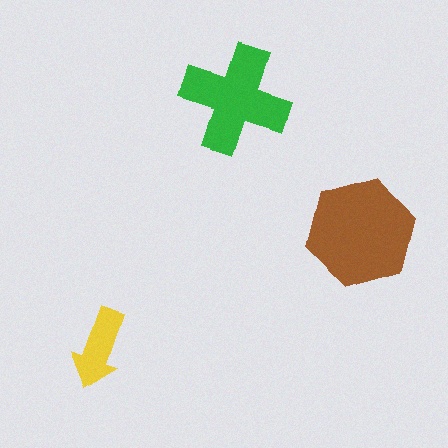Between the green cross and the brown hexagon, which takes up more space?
The brown hexagon.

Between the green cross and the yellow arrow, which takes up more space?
The green cross.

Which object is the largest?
The brown hexagon.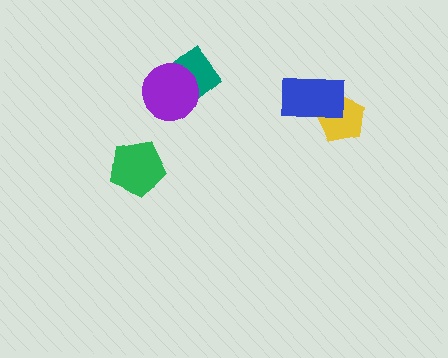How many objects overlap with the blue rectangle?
1 object overlaps with the blue rectangle.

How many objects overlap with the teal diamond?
1 object overlaps with the teal diamond.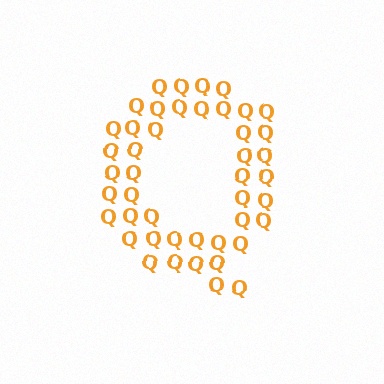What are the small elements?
The small elements are letter Q's.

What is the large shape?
The large shape is the letter Q.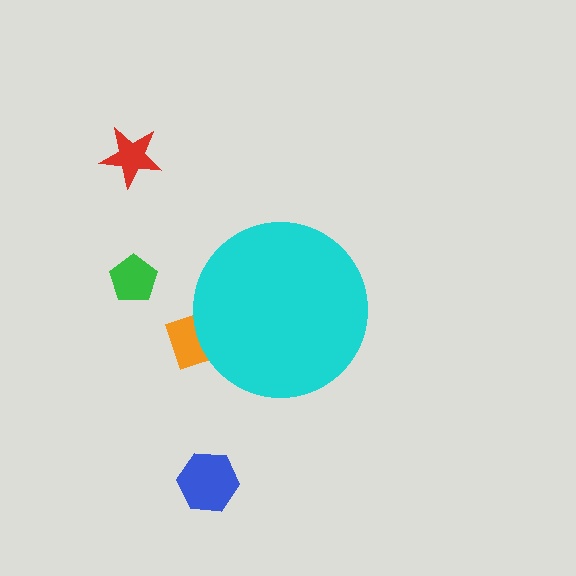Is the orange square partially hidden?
Yes, the orange square is partially hidden behind the cyan circle.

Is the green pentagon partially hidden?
No, the green pentagon is fully visible.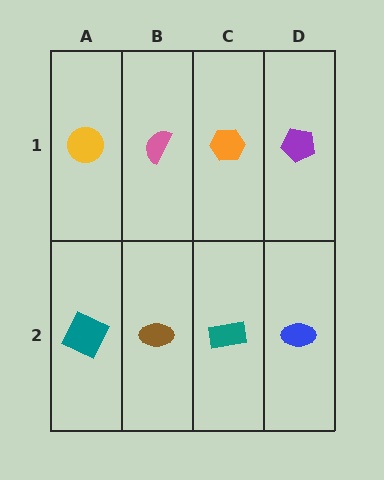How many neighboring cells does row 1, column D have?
2.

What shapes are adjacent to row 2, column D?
A purple pentagon (row 1, column D), a teal rectangle (row 2, column C).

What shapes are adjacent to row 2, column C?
An orange hexagon (row 1, column C), a brown ellipse (row 2, column B), a blue ellipse (row 2, column D).